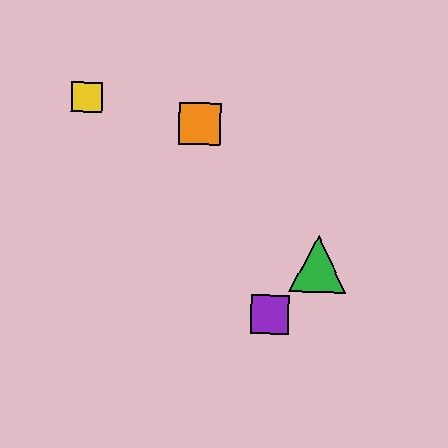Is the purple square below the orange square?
Yes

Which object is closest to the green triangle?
The purple square is closest to the green triangle.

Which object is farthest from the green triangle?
The yellow square is farthest from the green triangle.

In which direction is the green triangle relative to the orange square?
The green triangle is below the orange square.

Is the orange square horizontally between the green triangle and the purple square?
No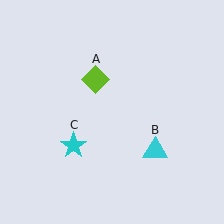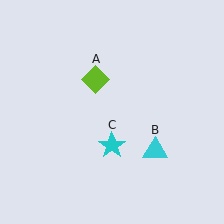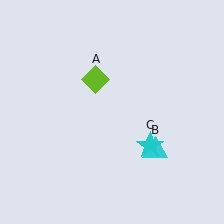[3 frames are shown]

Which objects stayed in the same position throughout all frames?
Lime diamond (object A) and cyan triangle (object B) remained stationary.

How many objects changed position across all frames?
1 object changed position: cyan star (object C).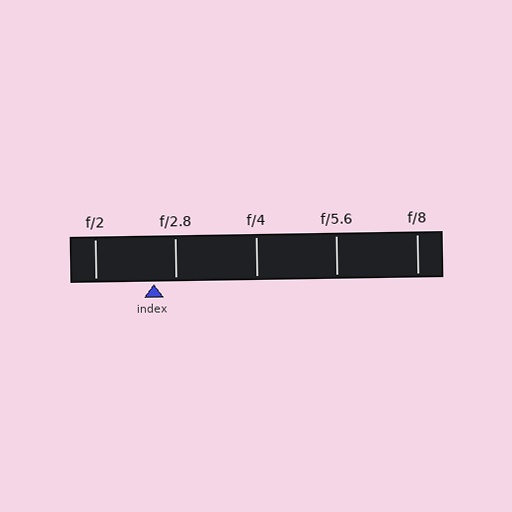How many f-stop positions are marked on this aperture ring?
There are 5 f-stop positions marked.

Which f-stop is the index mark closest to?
The index mark is closest to f/2.8.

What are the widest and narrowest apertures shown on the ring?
The widest aperture shown is f/2 and the narrowest is f/8.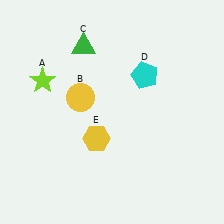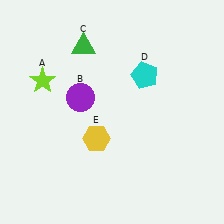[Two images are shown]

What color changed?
The circle (B) changed from yellow in Image 1 to purple in Image 2.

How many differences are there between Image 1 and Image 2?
There is 1 difference between the two images.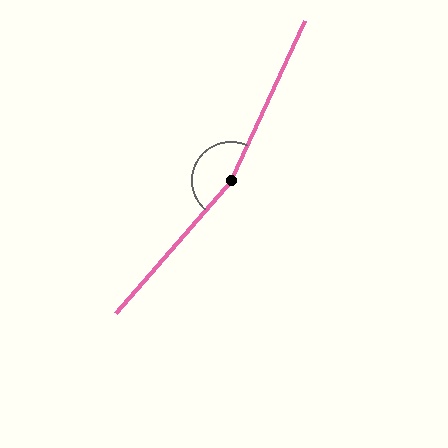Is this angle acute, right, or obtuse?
It is obtuse.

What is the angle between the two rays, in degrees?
Approximately 164 degrees.